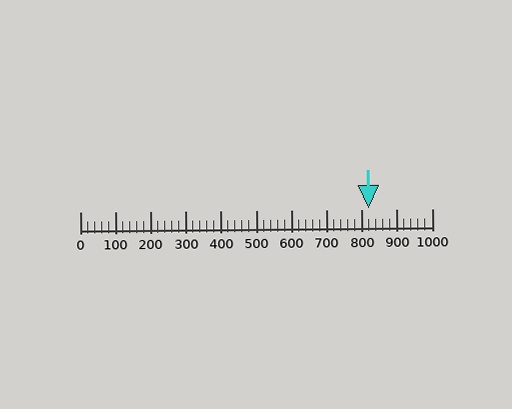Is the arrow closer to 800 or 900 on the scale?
The arrow is closer to 800.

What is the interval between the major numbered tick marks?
The major tick marks are spaced 100 units apart.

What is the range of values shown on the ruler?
The ruler shows values from 0 to 1000.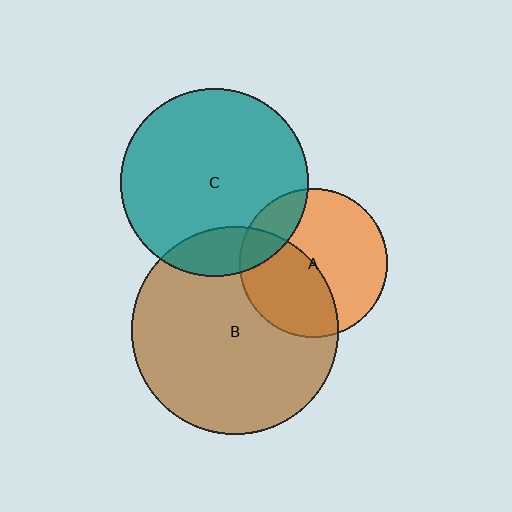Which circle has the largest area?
Circle B (brown).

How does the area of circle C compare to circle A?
Approximately 1.6 times.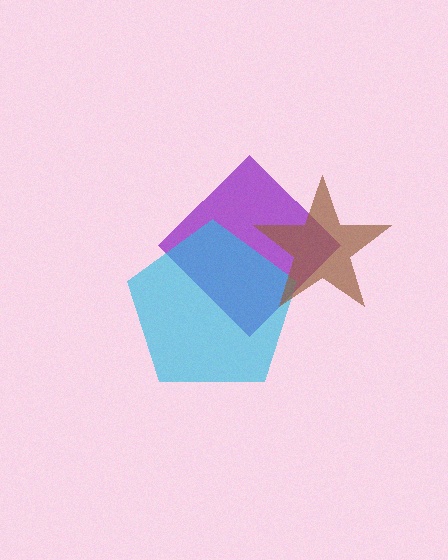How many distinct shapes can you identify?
There are 3 distinct shapes: a purple diamond, a cyan pentagon, a brown star.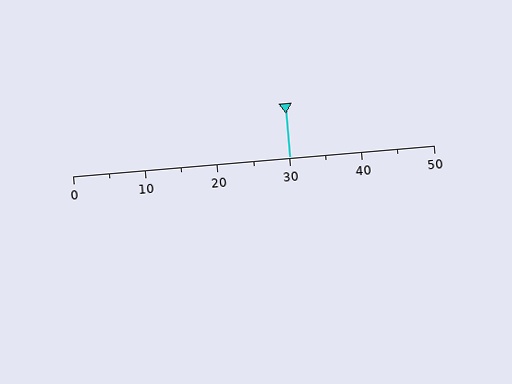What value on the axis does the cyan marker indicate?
The marker indicates approximately 30.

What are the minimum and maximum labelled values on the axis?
The axis runs from 0 to 50.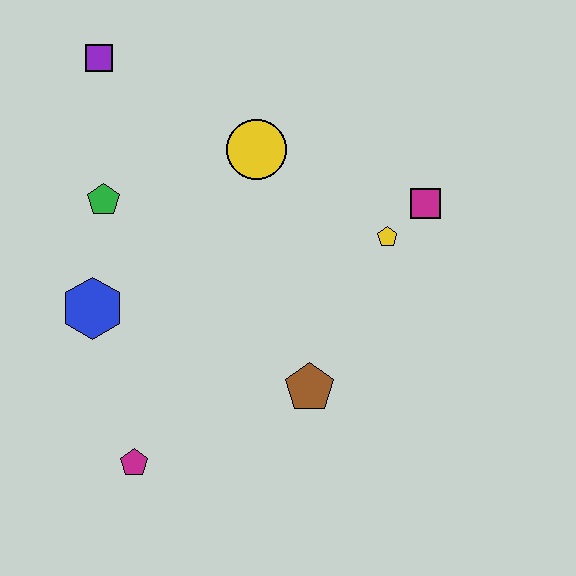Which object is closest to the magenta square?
The yellow pentagon is closest to the magenta square.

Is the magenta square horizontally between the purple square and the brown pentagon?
No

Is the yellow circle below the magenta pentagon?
No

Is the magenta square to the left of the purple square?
No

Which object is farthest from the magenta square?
The magenta pentagon is farthest from the magenta square.